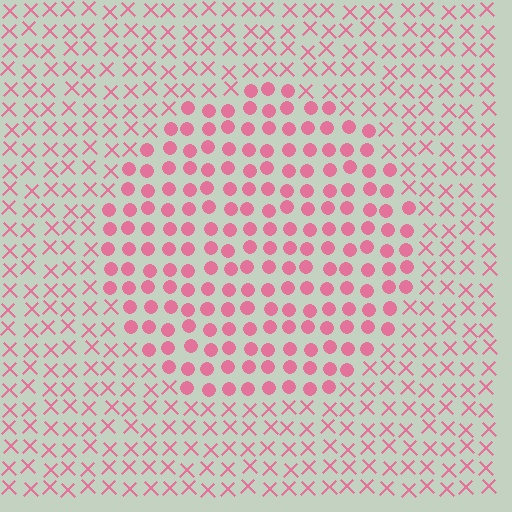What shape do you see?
I see a circle.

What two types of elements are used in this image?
The image uses circles inside the circle region and X marks outside it.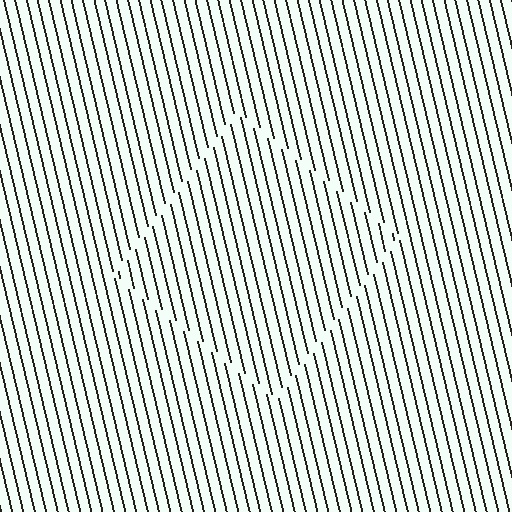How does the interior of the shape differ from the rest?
The interior of the shape contains the same grating, shifted by half a period — the contour is defined by the phase discontinuity where line-ends from the inner and outer gratings abut.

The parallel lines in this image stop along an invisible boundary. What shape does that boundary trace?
An illusory square. The interior of the shape contains the same grating, shifted by half a period — the contour is defined by the phase discontinuity where line-ends from the inner and outer gratings abut.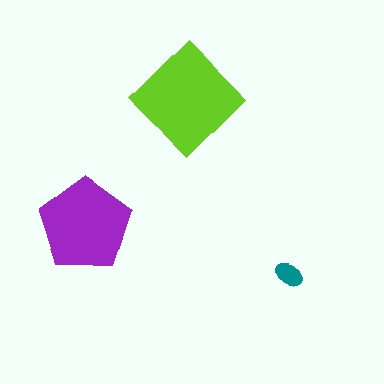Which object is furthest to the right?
The teal ellipse is rightmost.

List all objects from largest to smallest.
The lime diamond, the purple pentagon, the teal ellipse.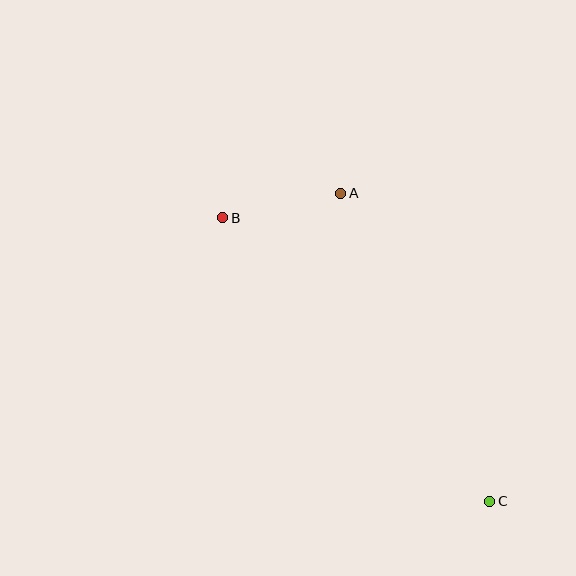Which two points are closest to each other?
Points A and B are closest to each other.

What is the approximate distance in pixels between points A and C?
The distance between A and C is approximately 342 pixels.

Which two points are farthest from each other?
Points B and C are farthest from each other.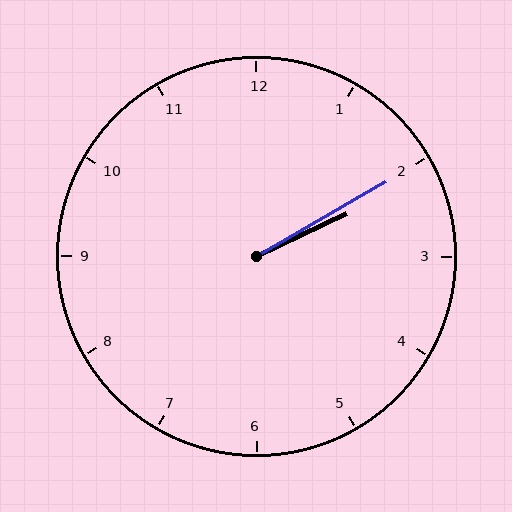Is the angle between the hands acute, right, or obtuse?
It is acute.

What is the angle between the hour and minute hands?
Approximately 5 degrees.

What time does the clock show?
2:10.